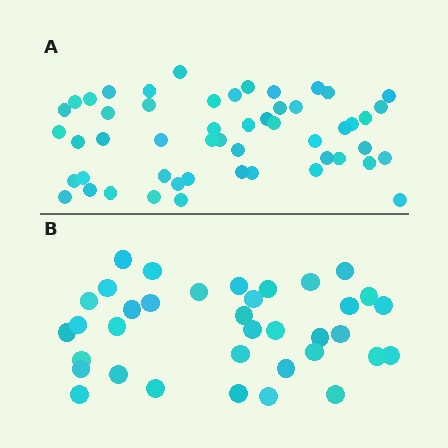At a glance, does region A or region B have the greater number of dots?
Region A (the top region) has more dots.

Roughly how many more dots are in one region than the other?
Region A has approximately 15 more dots than region B.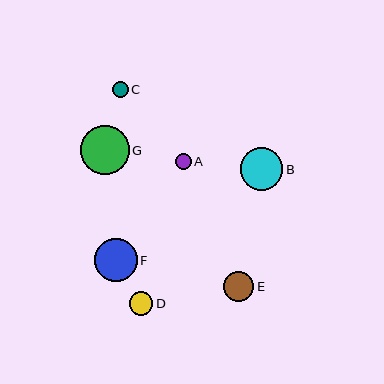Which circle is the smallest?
Circle A is the smallest with a size of approximately 15 pixels.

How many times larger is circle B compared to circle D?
Circle B is approximately 1.8 times the size of circle D.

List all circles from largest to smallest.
From largest to smallest: G, F, B, E, D, C, A.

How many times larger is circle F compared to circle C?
Circle F is approximately 2.7 times the size of circle C.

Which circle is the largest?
Circle G is the largest with a size of approximately 49 pixels.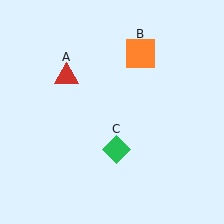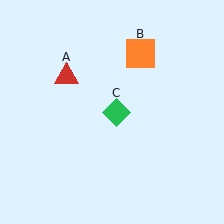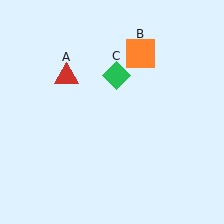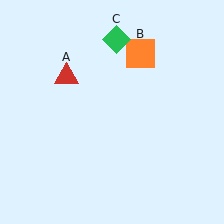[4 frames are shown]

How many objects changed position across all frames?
1 object changed position: green diamond (object C).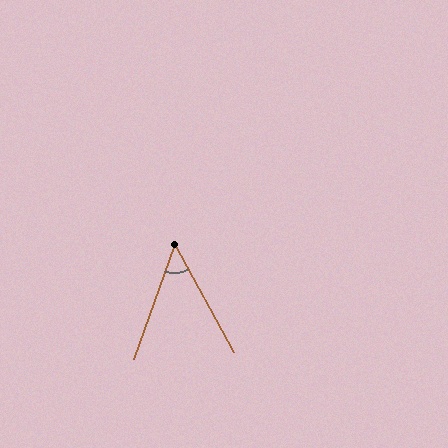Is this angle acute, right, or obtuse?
It is acute.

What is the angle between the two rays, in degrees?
Approximately 48 degrees.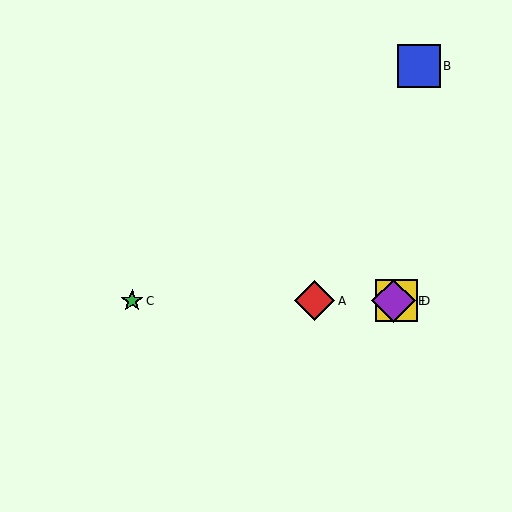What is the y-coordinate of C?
Object C is at y≈301.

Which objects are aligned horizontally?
Objects A, C, D, E are aligned horizontally.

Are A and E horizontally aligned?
Yes, both are at y≈301.